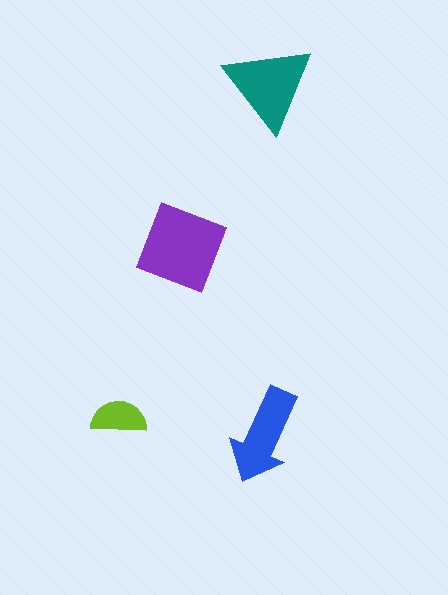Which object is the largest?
The purple square.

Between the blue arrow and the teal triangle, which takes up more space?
The teal triangle.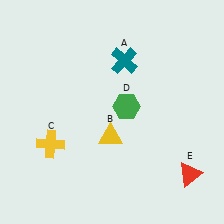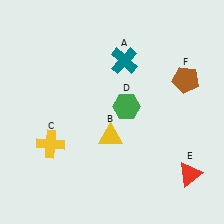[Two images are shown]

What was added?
A brown pentagon (F) was added in Image 2.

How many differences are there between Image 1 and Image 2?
There is 1 difference between the two images.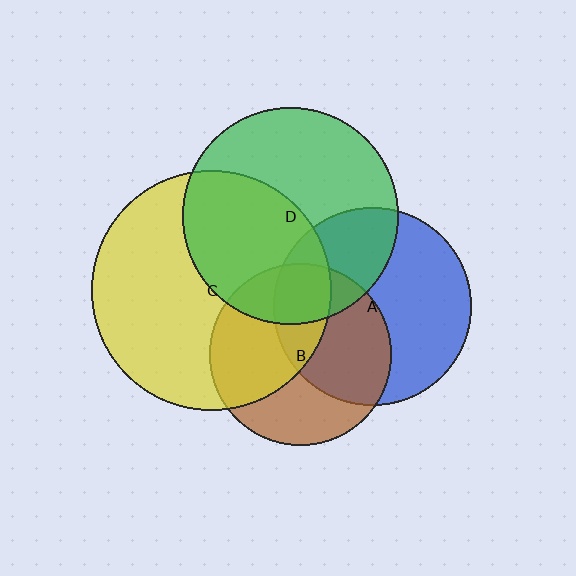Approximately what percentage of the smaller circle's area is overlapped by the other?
Approximately 20%.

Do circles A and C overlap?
Yes.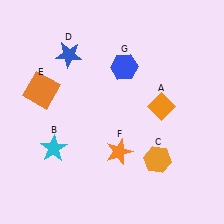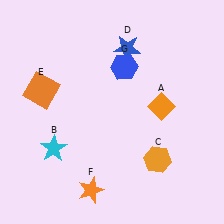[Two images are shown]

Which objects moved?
The objects that moved are: the blue star (D), the orange star (F).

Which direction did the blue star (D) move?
The blue star (D) moved right.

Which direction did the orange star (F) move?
The orange star (F) moved down.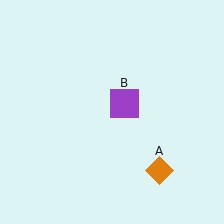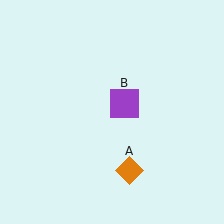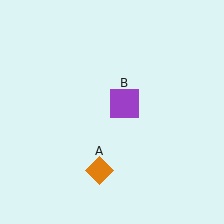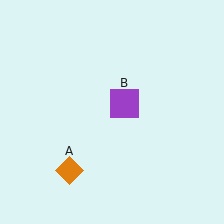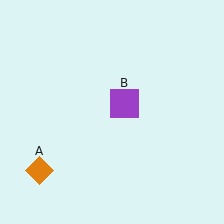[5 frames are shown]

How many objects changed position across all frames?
1 object changed position: orange diamond (object A).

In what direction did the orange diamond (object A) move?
The orange diamond (object A) moved left.